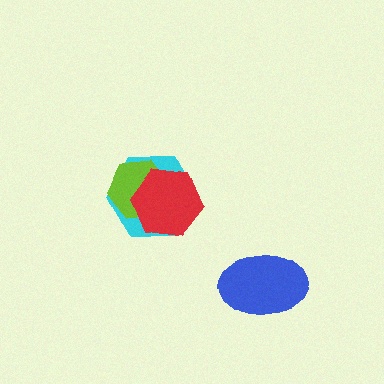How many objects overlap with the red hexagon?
2 objects overlap with the red hexagon.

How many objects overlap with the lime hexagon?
2 objects overlap with the lime hexagon.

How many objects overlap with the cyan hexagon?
2 objects overlap with the cyan hexagon.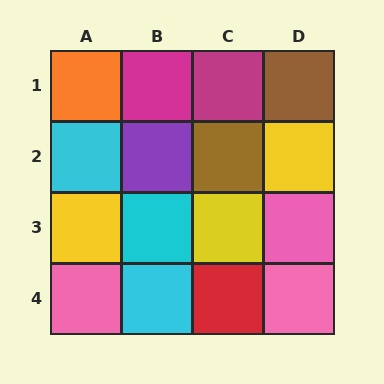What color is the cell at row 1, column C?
Magenta.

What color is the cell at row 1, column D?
Brown.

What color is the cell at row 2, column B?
Purple.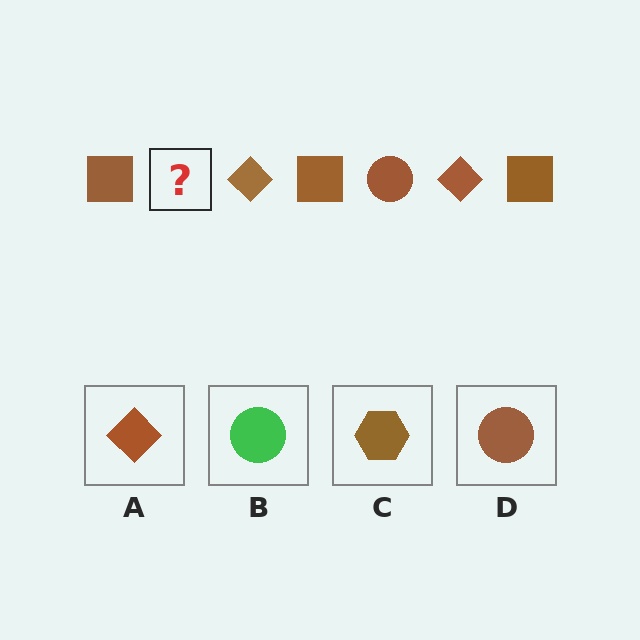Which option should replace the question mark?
Option D.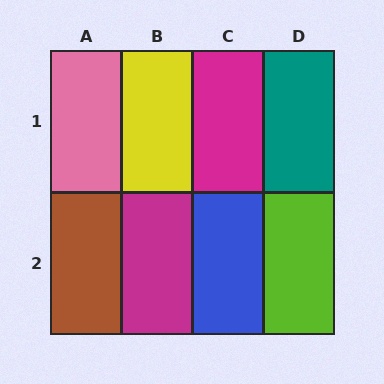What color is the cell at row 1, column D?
Teal.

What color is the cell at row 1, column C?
Magenta.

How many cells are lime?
1 cell is lime.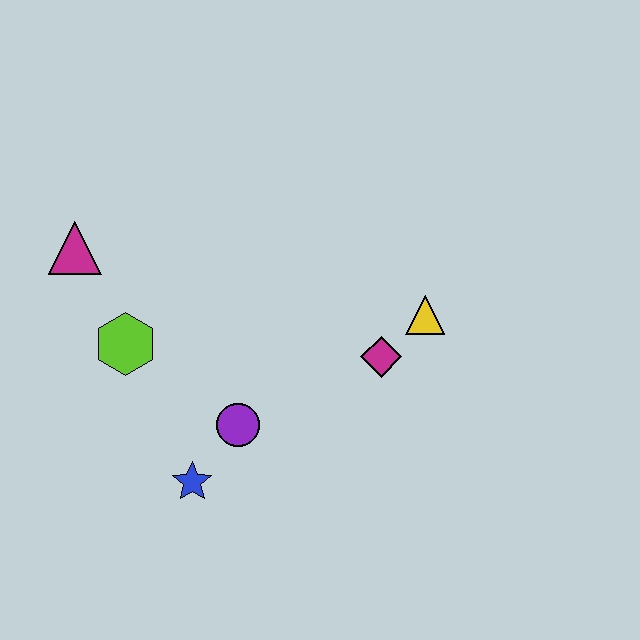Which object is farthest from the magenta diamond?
The magenta triangle is farthest from the magenta diamond.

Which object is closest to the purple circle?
The blue star is closest to the purple circle.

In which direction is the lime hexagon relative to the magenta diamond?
The lime hexagon is to the left of the magenta diamond.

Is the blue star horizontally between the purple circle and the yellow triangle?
No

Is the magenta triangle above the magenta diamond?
Yes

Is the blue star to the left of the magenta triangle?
No